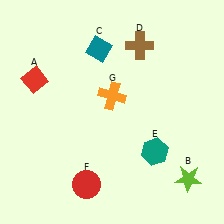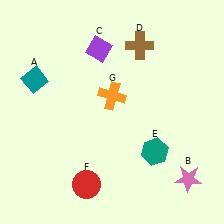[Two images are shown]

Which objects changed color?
A changed from red to teal. B changed from lime to pink. C changed from teal to purple.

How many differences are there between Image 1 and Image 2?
There are 3 differences between the two images.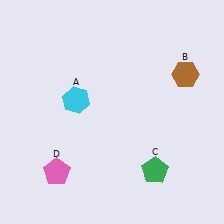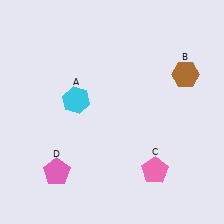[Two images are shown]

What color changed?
The pentagon (C) changed from green in Image 1 to pink in Image 2.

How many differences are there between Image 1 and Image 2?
There is 1 difference between the two images.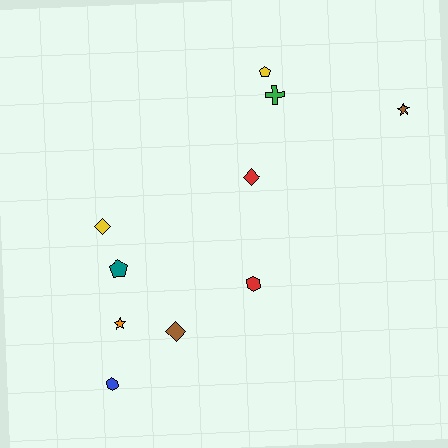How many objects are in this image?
There are 10 objects.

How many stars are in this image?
There are 2 stars.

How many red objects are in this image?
There are 2 red objects.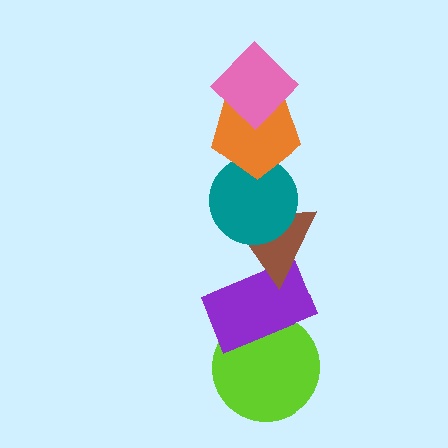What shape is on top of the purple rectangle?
The brown triangle is on top of the purple rectangle.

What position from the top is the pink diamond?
The pink diamond is 1st from the top.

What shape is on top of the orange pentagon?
The pink diamond is on top of the orange pentagon.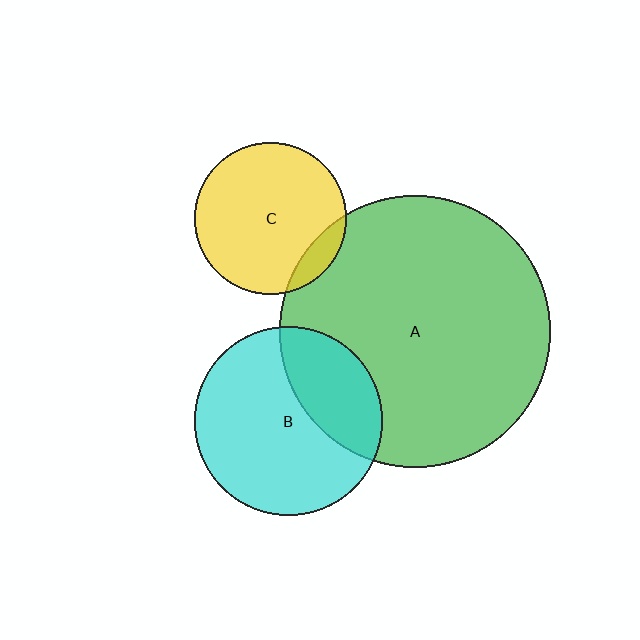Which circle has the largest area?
Circle A (green).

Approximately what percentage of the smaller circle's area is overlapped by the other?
Approximately 10%.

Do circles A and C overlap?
Yes.